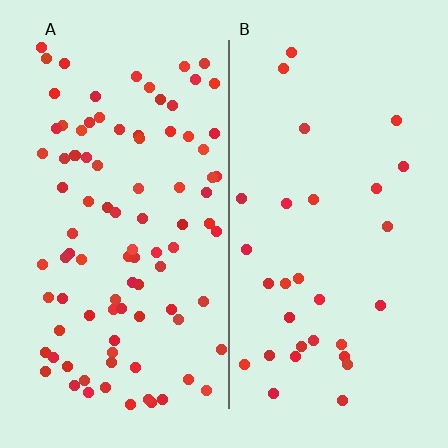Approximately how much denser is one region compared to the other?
Approximately 3.1× — region A over region B.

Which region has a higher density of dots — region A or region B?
A (the left).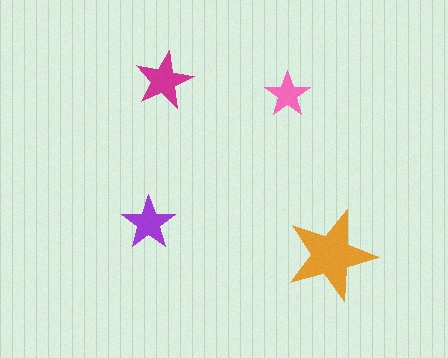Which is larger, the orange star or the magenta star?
The orange one.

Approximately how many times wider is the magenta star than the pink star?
About 1.5 times wider.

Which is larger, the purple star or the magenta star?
The magenta one.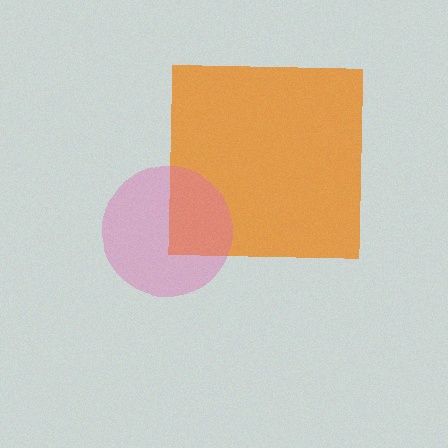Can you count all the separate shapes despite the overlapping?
Yes, there are 2 separate shapes.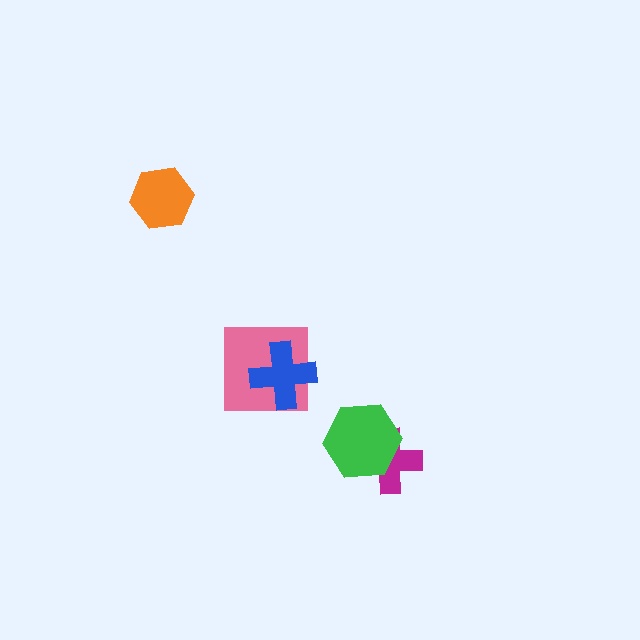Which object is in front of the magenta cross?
The green hexagon is in front of the magenta cross.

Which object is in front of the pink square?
The blue cross is in front of the pink square.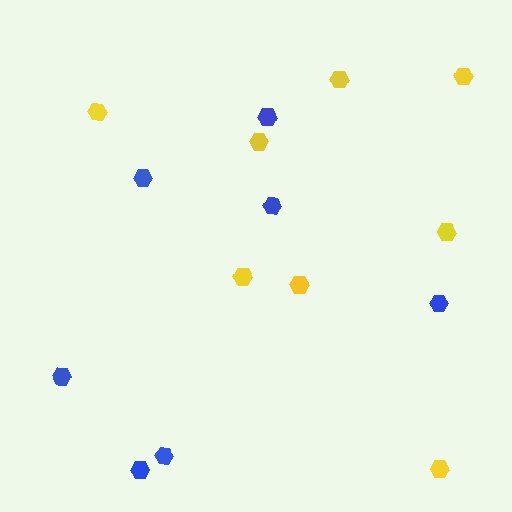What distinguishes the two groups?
There are 2 groups: one group of yellow hexagons (8) and one group of blue hexagons (7).